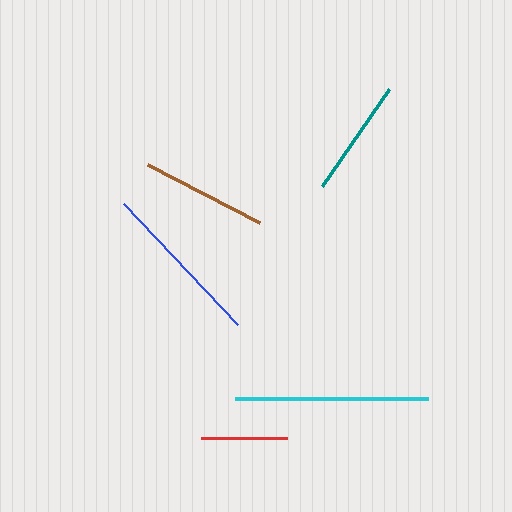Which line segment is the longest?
The cyan line is the longest at approximately 194 pixels.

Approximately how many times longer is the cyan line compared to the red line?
The cyan line is approximately 2.2 times the length of the red line.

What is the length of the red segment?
The red segment is approximately 86 pixels long.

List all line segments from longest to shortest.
From longest to shortest: cyan, blue, brown, teal, red.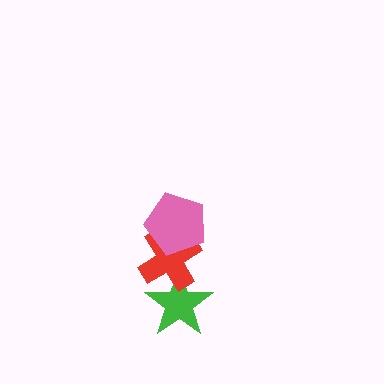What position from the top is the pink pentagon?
The pink pentagon is 1st from the top.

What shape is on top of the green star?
The red cross is on top of the green star.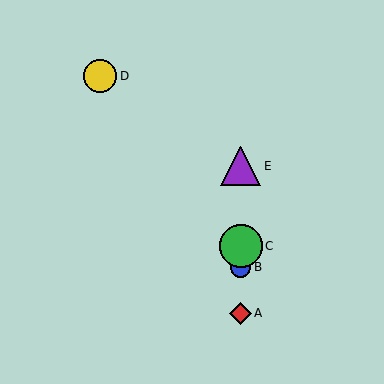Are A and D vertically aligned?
No, A is at x≈241 and D is at x≈100.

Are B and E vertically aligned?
Yes, both are at x≈241.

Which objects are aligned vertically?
Objects A, B, C, E are aligned vertically.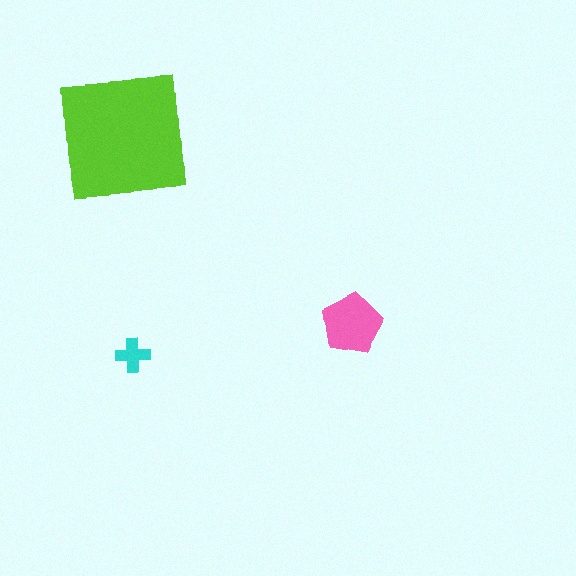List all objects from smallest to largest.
The cyan cross, the pink pentagon, the lime square.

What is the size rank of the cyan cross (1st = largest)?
3rd.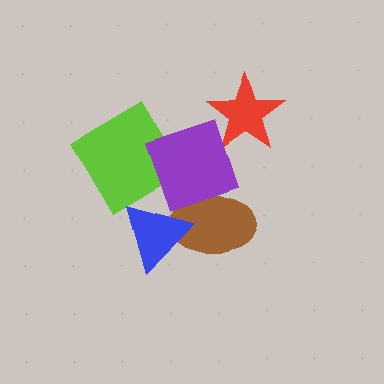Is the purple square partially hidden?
No, no other shape covers it.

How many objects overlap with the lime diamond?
1 object overlaps with the lime diamond.